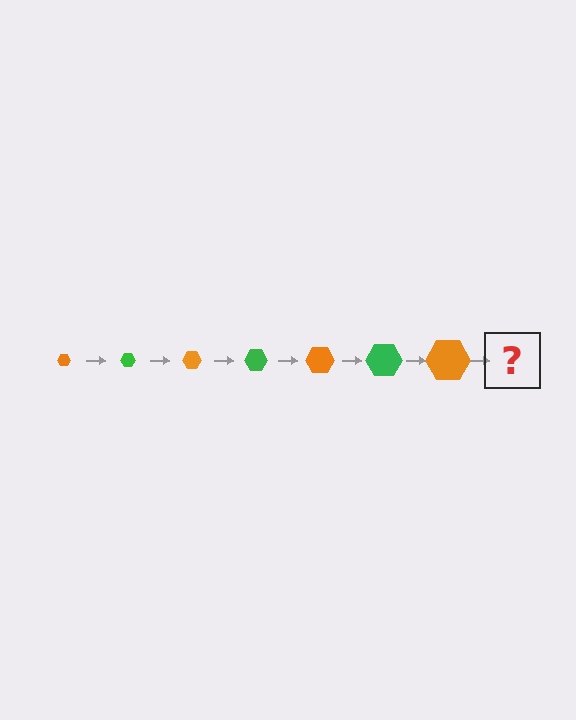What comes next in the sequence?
The next element should be a green hexagon, larger than the previous one.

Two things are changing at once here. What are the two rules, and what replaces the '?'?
The two rules are that the hexagon grows larger each step and the color cycles through orange and green. The '?' should be a green hexagon, larger than the previous one.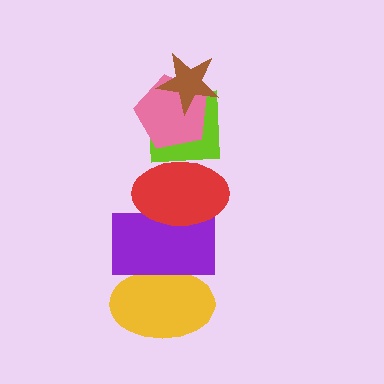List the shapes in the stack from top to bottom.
From top to bottom: the brown star, the pink pentagon, the lime square, the red ellipse, the purple rectangle, the yellow ellipse.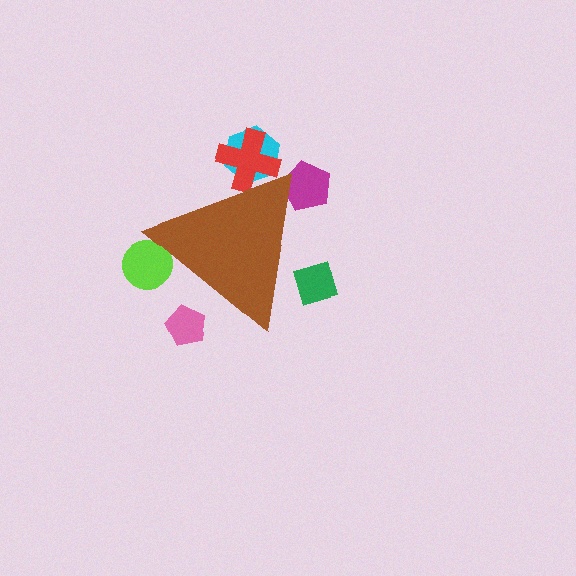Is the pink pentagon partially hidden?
Yes, the pink pentagon is partially hidden behind the brown triangle.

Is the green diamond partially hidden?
Yes, the green diamond is partially hidden behind the brown triangle.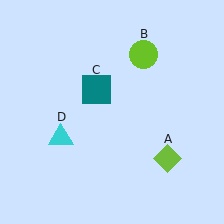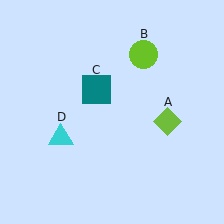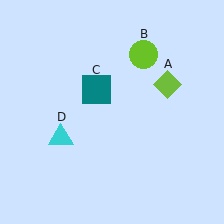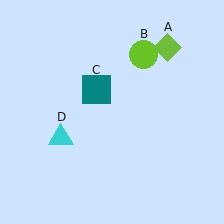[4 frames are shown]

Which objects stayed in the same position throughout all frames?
Lime circle (object B) and teal square (object C) and cyan triangle (object D) remained stationary.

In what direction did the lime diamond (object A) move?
The lime diamond (object A) moved up.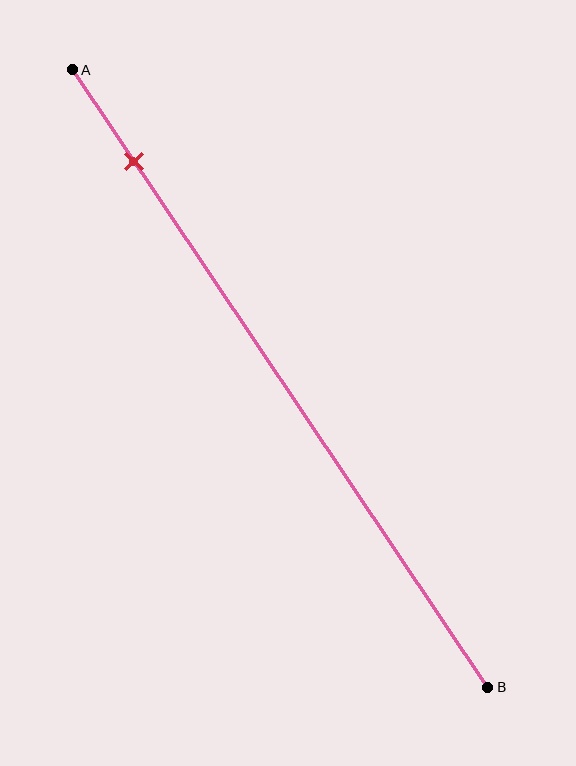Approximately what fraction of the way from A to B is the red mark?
The red mark is approximately 15% of the way from A to B.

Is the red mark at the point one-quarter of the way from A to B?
No, the mark is at about 15% from A, not at the 25% one-quarter point.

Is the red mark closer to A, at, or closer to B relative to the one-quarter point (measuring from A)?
The red mark is closer to point A than the one-quarter point of segment AB.